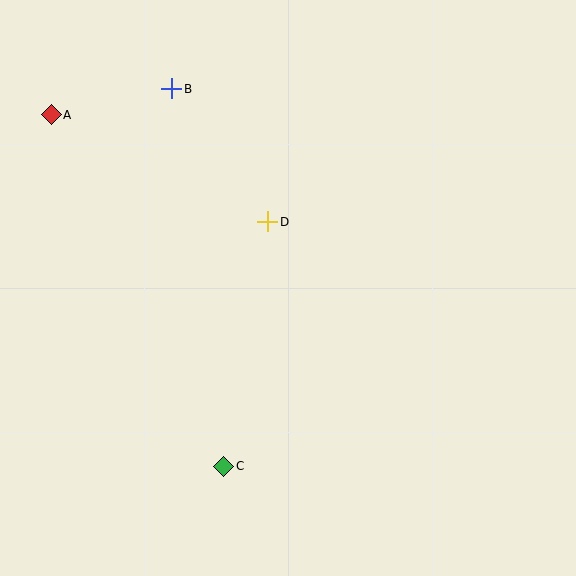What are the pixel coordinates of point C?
Point C is at (224, 466).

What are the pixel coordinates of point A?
Point A is at (51, 115).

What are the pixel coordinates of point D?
Point D is at (268, 222).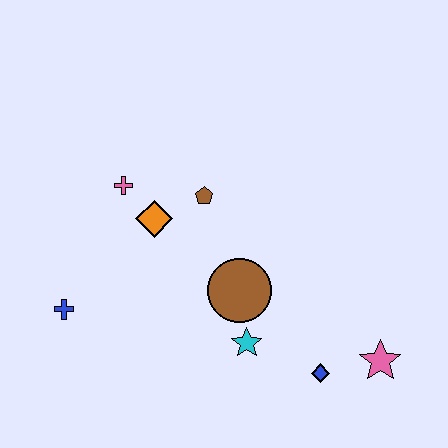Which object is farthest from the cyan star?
The pink cross is farthest from the cyan star.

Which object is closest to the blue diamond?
The pink star is closest to the blue diamond.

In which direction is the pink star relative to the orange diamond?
The pink star is to the right of the orange diamond.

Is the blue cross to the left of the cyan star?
Yes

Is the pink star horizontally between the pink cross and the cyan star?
No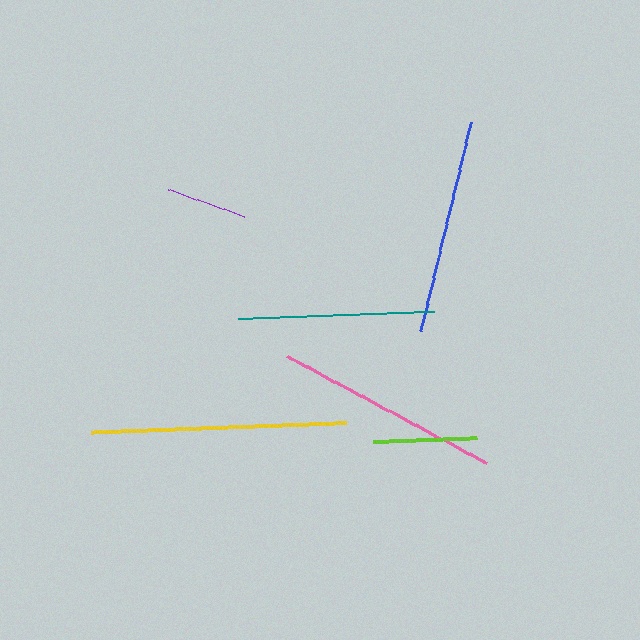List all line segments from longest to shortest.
From longest to shortest: yellow, pink, blue, teal, lime, purple.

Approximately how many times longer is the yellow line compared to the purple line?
The yellow line is approximately 3.2 times the length of the purple line.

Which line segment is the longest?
The yellow line is the longest at approximately 255 pixels.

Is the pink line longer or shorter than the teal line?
The pink line is longer than the teal line.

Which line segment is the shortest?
The purple line is the shortest at approximately 80 pixels.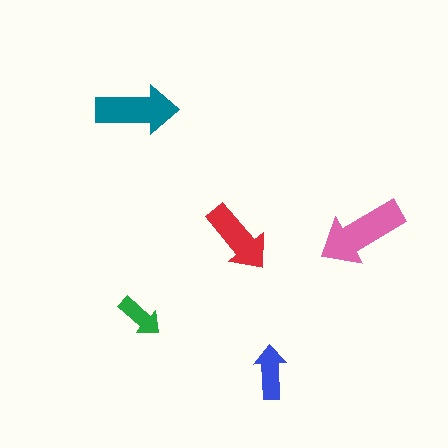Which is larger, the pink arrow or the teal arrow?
The pink one.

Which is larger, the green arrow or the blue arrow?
The blue one.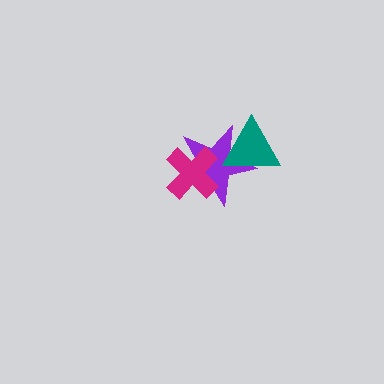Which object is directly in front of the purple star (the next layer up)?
The teal triangle is directly in front of the purple star.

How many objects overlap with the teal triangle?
1 object overlaps with the teal triangle.